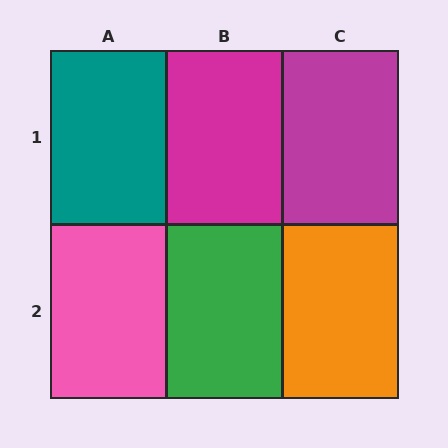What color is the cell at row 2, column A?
Pink.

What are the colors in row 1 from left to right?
Teal, magenta, magenta.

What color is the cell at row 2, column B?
Green.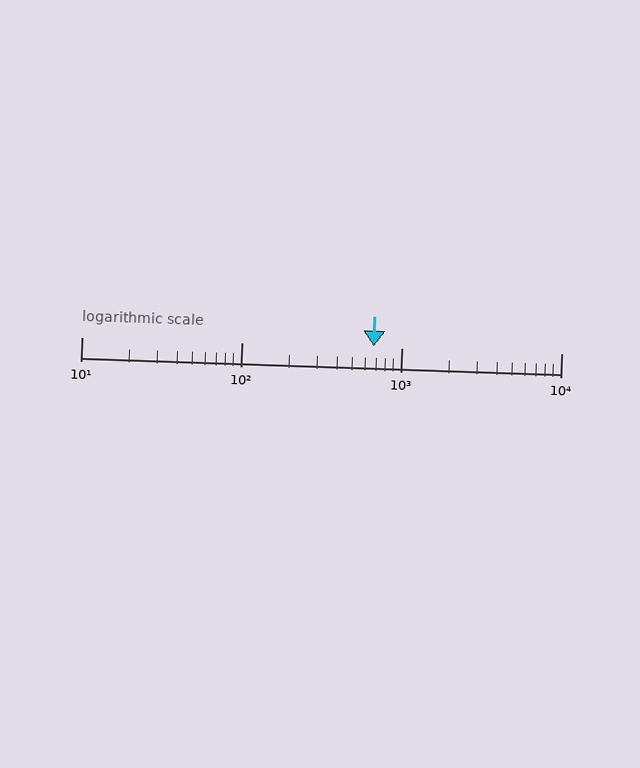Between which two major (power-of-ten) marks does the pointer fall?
The pointer is between 100 and 1000.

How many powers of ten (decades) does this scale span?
The scale spans 3 decades, from 10 to 10000.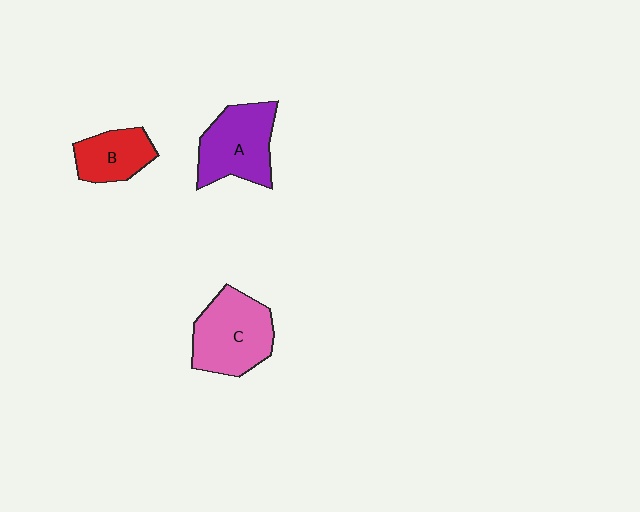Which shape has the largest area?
Shape C (pink).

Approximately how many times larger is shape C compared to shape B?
Approximately 1.6 times.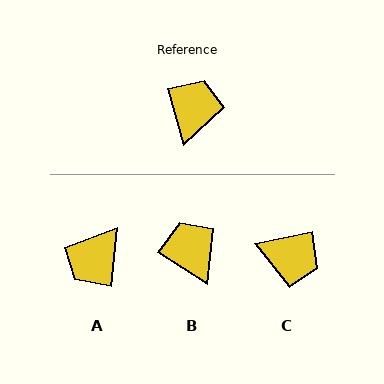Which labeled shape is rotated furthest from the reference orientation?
A, about 159 degrees away.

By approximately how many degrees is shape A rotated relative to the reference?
Approximately 159 degrees counter-clockwise.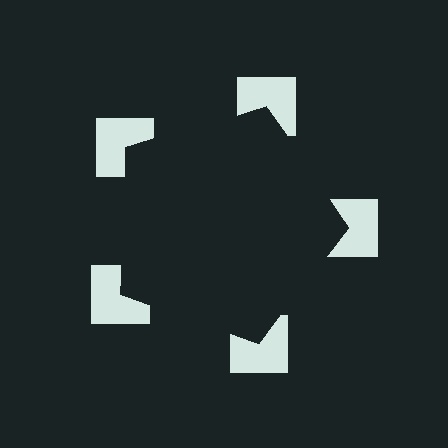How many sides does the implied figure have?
5 sides.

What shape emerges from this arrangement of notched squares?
An illusory pentagon — its edges are inferred from the aligned wedge cuts in the notched squares, not physically drawn.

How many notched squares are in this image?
There are 5 — one at each vertex of the illusory pentagon.